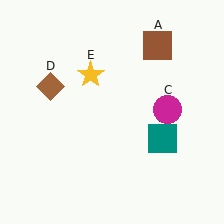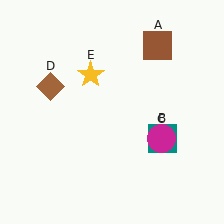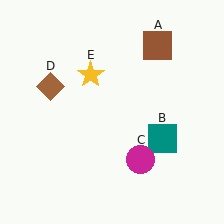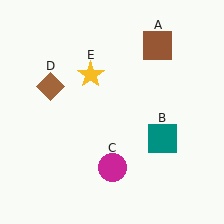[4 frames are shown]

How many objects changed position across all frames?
1 object changed position: magenta circle (object C).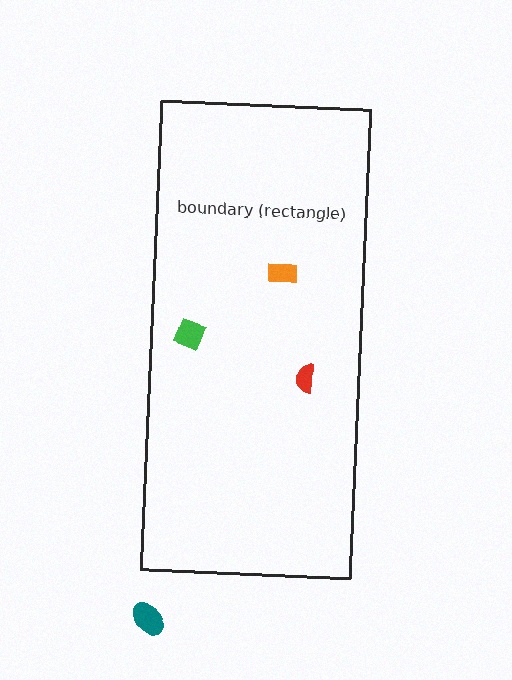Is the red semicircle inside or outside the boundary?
Inside.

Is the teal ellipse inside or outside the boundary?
Outside.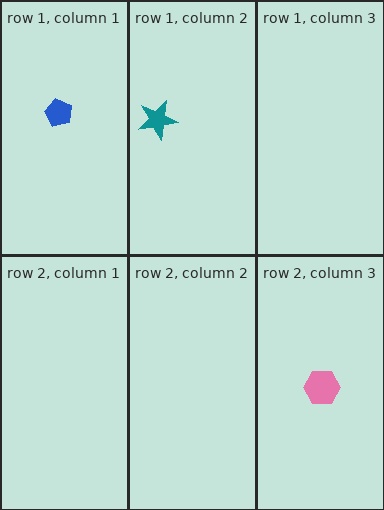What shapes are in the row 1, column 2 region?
The teal star.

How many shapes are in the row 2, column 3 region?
1.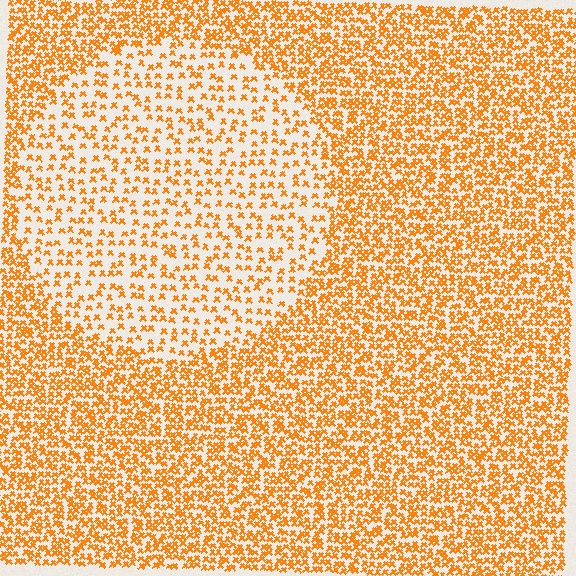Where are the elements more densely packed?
The elements are more densely packed outside the circle boundary.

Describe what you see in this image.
The image contains small orange elements arranged at two different densities. A circle-shaped region is visible where the elements are less densely packed than the surrounding area.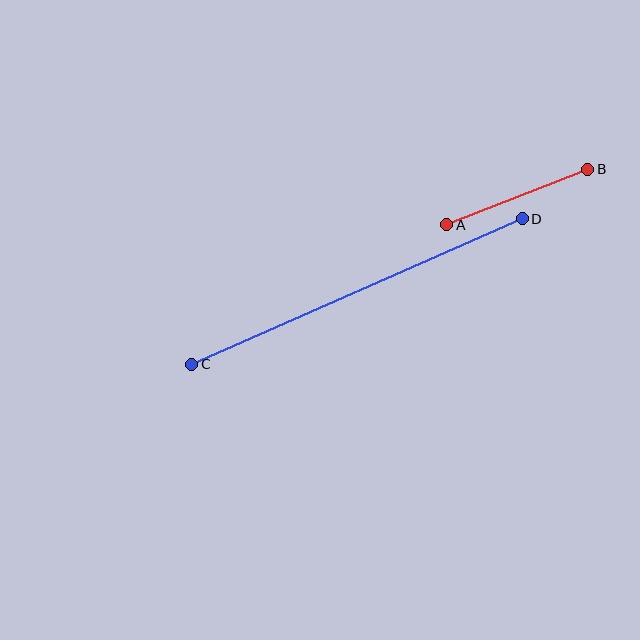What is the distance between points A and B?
The distance is approximately 152 pixels.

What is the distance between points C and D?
The distance is approximately 361 pixels.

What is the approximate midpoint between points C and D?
The midpoint is at approximately (357, 291) pixels.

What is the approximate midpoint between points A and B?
The midpoint is at approximately (517, 197) pixels.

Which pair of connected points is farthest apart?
Points C and D are farthest apart.